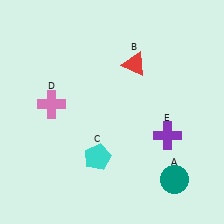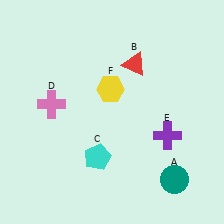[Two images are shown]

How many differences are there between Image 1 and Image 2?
There is 1 difference between the two images.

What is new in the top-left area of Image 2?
A yellow hexagon (F) was added in the top-left area of Image 2.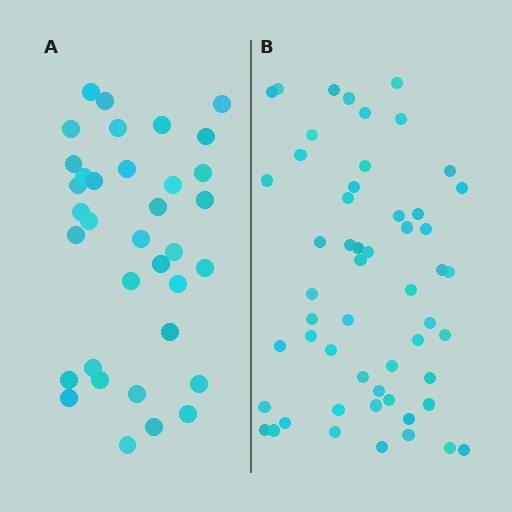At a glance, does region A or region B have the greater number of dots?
Region B (the right region) has more dots.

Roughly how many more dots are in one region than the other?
Region B has approximately 20 more dots than region A.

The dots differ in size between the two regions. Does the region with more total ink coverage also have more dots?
No. Region A has more total ink coverage because its dots are larger, but region B actually contains more individual dots. Total area can be misleading — the number of items is what matters here.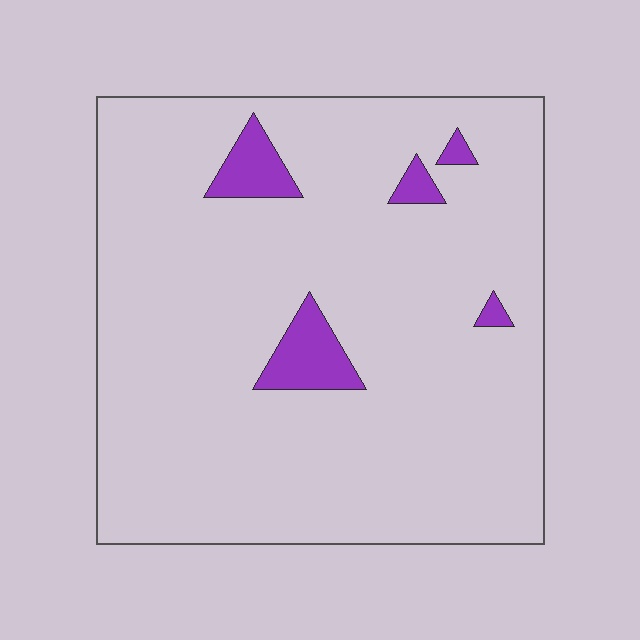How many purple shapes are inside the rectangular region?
5.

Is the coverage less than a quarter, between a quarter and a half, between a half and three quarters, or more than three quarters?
Less than a quarter.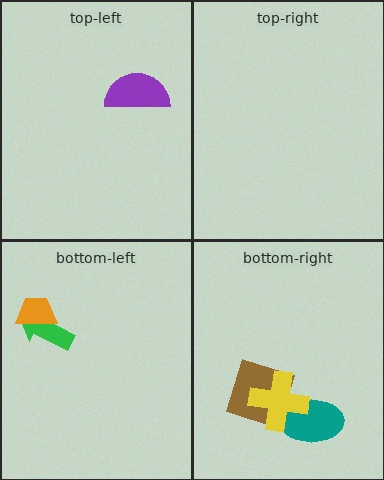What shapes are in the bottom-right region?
The teal ellipse, the brown square, the yellow cross.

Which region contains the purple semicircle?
The top-left region.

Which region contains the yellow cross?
The bottom-right region.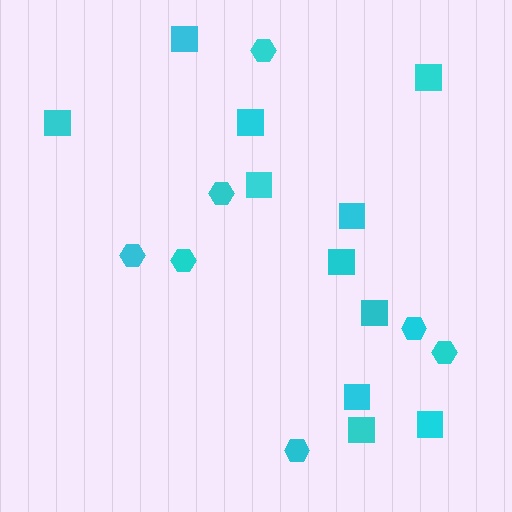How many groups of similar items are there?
There are 2 groups: one group of squares (11) and one group of hexagons (7).